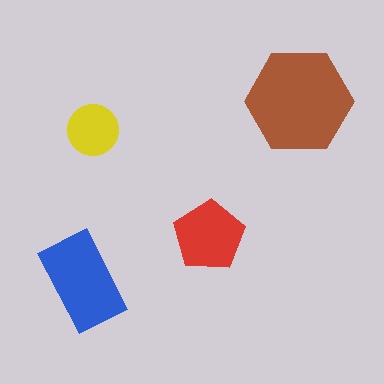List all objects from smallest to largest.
The yellow circle, the red pentagon, the blue rectangle, the brown hexagon.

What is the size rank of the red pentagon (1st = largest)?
3rd.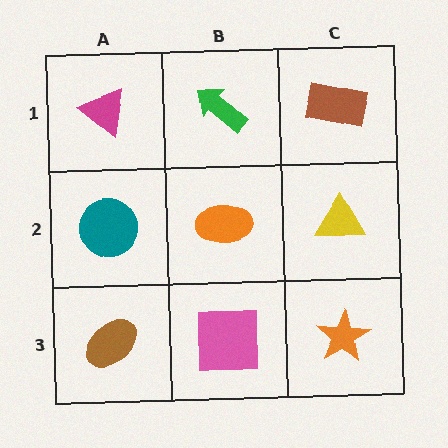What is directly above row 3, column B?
An orange ellipse.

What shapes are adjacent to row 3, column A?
A teal circle (row 2, column A), a pink square (row 3, column B).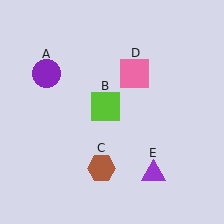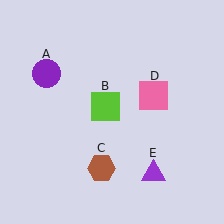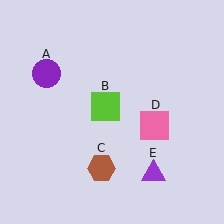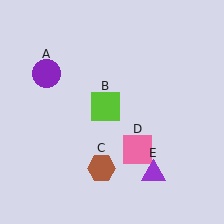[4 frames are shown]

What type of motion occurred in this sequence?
The pink square (object D) rotated clockwise around the center of the scene.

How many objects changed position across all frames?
1 object changed position: pink square (object D).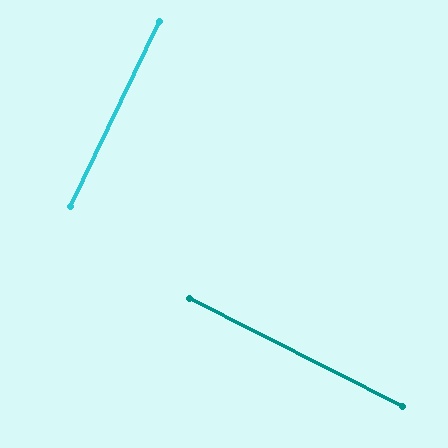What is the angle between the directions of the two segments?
Approximately 89 degrees.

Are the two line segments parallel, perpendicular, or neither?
Perpendicular — they meet at approximately 89°.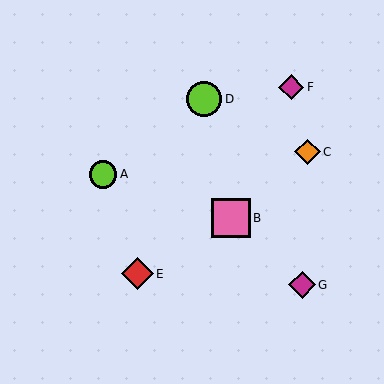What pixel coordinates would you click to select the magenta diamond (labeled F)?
Click at (291, 87) to select the magenta diamond F.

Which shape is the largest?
The pink square (labeled B) is the largest.